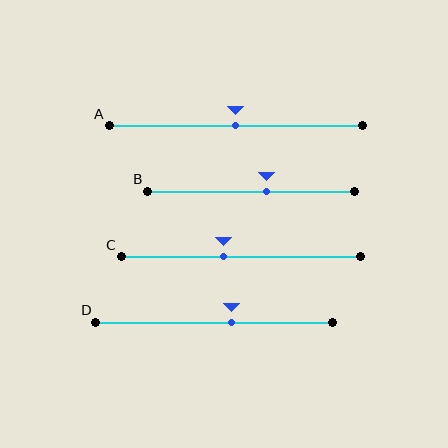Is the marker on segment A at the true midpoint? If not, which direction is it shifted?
Yes, the marker on segment A is at the true midpoint.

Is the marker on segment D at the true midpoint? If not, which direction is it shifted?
No, the marker on segment D is shifted to the right by about 7% of the segment length.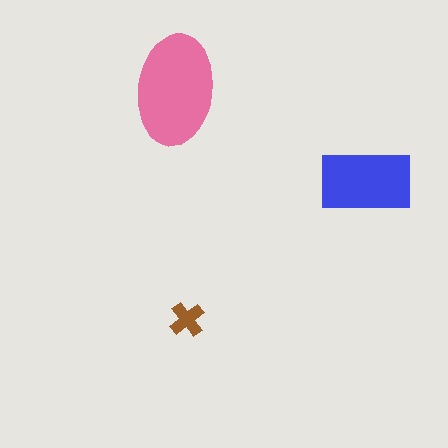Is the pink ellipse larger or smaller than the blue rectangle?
Larger.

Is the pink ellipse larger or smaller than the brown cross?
Larger.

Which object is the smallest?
The brown cross.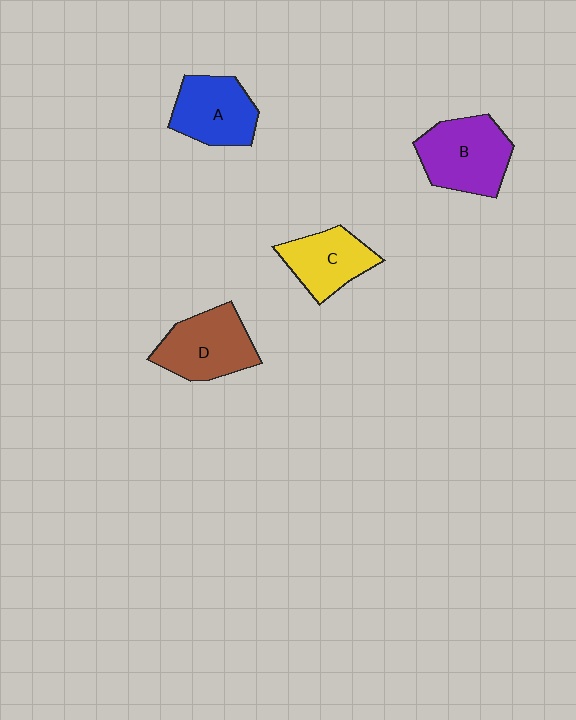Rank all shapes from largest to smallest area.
From largest to smallest: B (purple), D (brown), A (blue), C (yellow).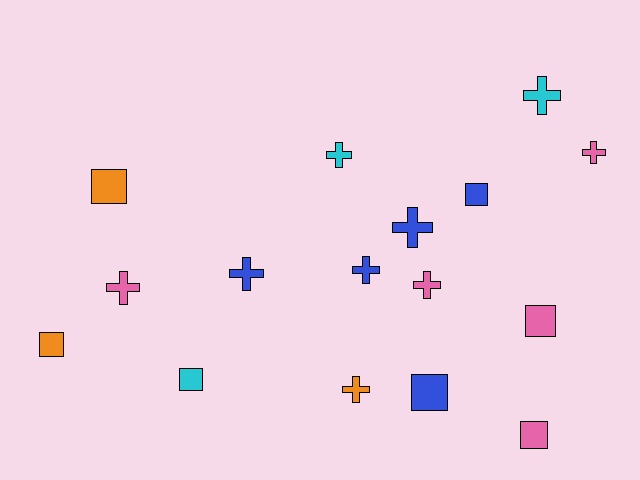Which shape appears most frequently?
Cross, with 9 objects.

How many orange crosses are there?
There is 1 orange cross.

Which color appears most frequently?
Blue, with 5 objects.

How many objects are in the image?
There are 16 objects.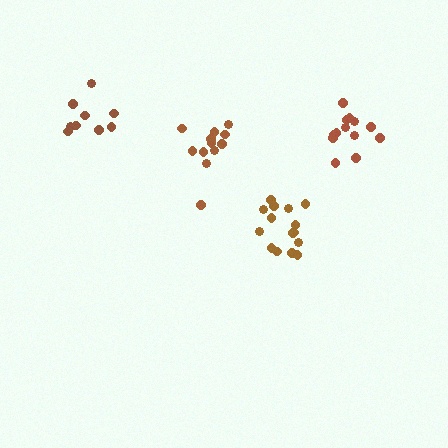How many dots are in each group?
Group 1: 9 dots, Group 2: 15 dots, Group 3: 13 dots, Group 4: 12 dots (49 total).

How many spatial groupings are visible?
There are 4 spatial groupings.